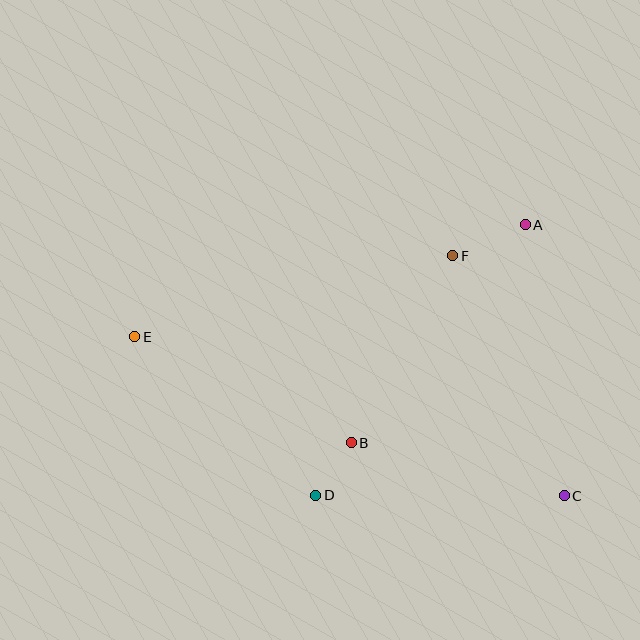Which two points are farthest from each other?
Points C and E are farthest from each other.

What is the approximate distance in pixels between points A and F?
The distance between A and F is approximately 79 pixels.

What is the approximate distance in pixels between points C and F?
The distance between C and F is approximately 265 pixels.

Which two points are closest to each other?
Points B and D are closest to each other.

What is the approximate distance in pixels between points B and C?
The distance between B and C is approximately 220 pixels.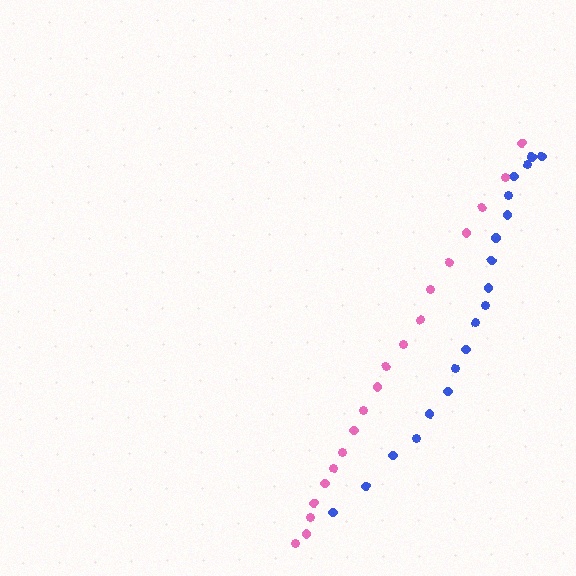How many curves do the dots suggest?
There are 2 distinct paths.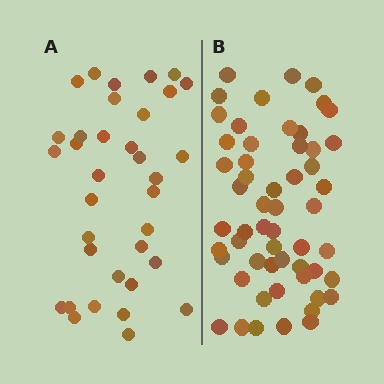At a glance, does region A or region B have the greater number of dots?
Region B (the right region) has more dots.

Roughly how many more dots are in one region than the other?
Region B has approximately 20 more dots than region A.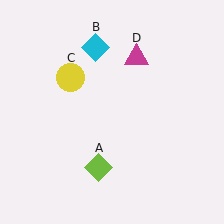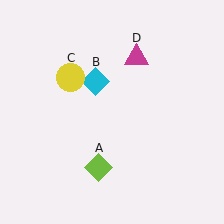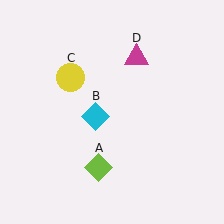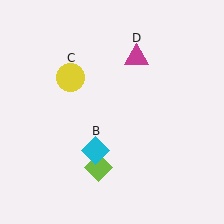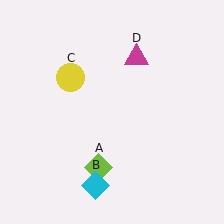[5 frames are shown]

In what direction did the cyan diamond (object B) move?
The cyan diamond (object B) moved down.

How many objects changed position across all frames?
1 object changed position: cyan diamond (object B).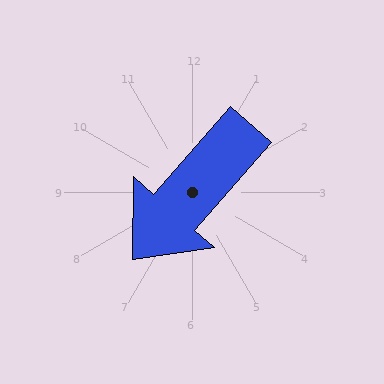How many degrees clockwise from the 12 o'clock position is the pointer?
Approximately 221 degrees.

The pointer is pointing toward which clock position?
Roughly 7 o'clock.